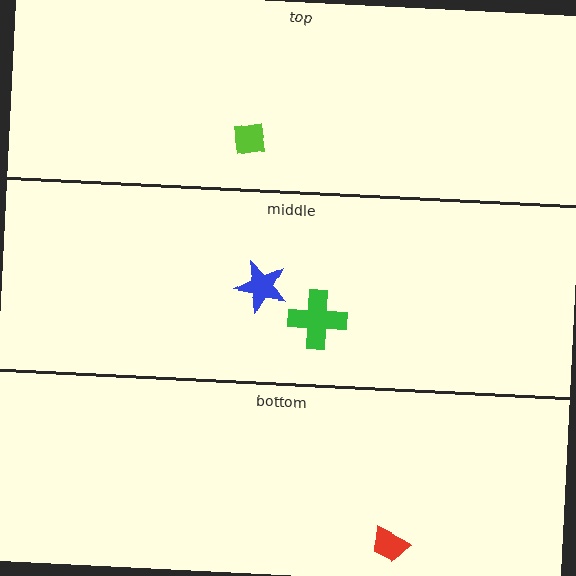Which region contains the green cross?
The middle region.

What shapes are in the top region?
The lime square.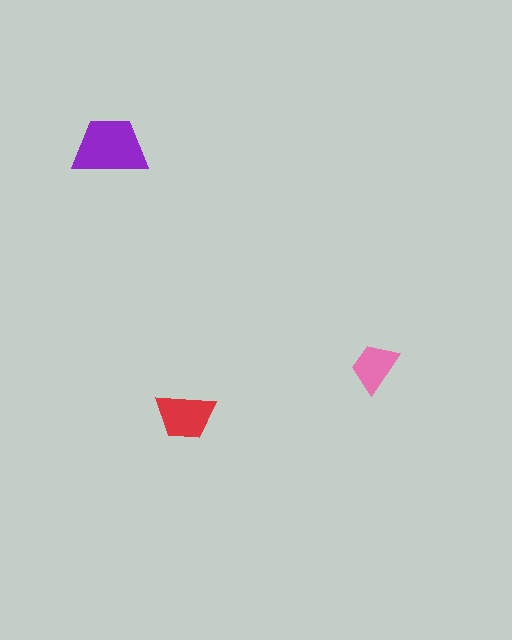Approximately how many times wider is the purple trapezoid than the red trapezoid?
About 1.5 times wider.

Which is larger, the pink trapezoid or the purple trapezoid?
The purple one.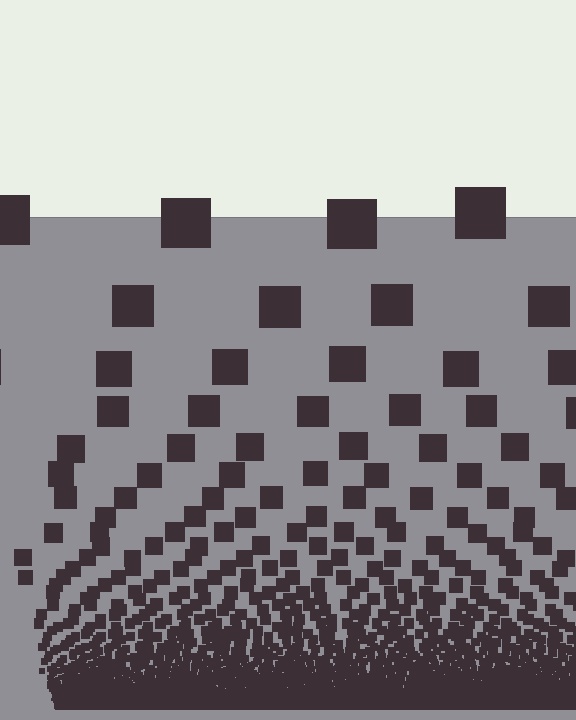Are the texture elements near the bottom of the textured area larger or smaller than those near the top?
Smaller. The gradient is inverted — elements near the bottom are smaller and denser.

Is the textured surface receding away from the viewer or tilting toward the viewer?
The surface appears to tilt toward the viewer. Texture elements get larger and sparser toward the top.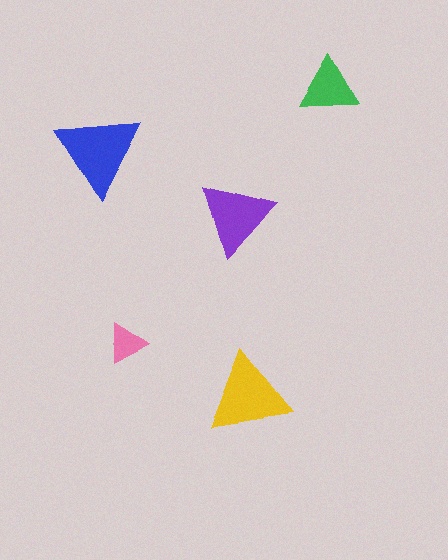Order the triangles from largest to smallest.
the blue one, the yellow one, the purple one, the green one, the pink one.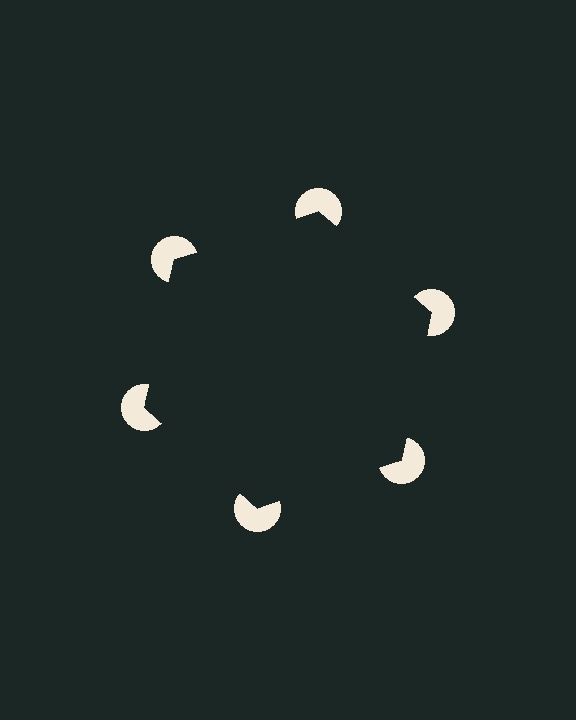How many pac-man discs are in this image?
There are 6 — one at each vertex of the illusory hexagon.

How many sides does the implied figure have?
6 sides.